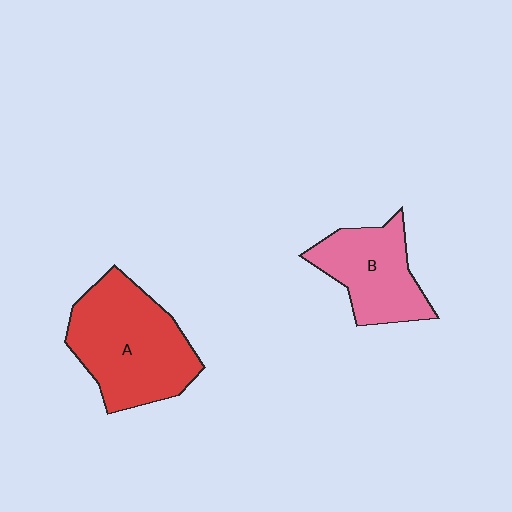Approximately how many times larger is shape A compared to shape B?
Approximately 1.5 times.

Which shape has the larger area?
Shape A (red).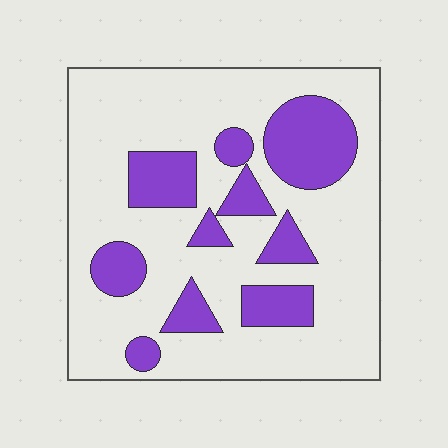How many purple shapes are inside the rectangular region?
10.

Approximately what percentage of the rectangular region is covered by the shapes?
Approximately 25%.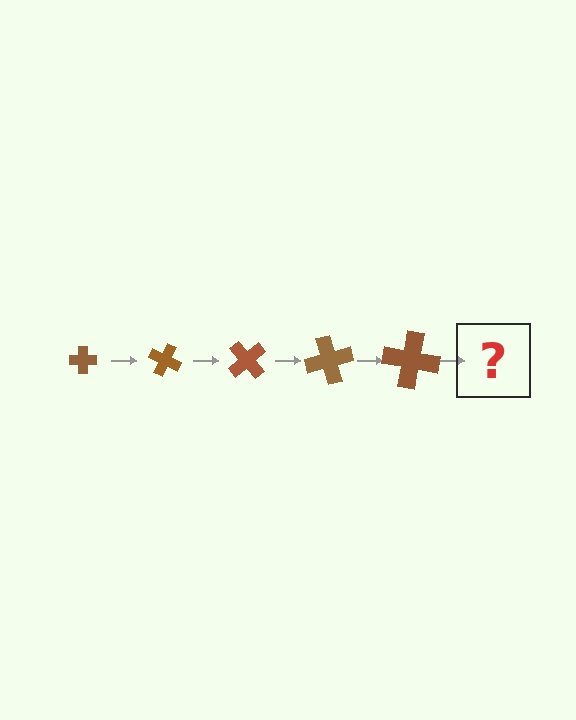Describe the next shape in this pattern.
It should be a cross, larger than the previous one and rotated 125 degrees from the start.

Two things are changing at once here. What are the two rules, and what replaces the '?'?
The two rules are that the cross grows larger each step and it rotates 25 degrees each step. The '?' should be a cross, larger than the previous one and rotated 125 degrees from the start.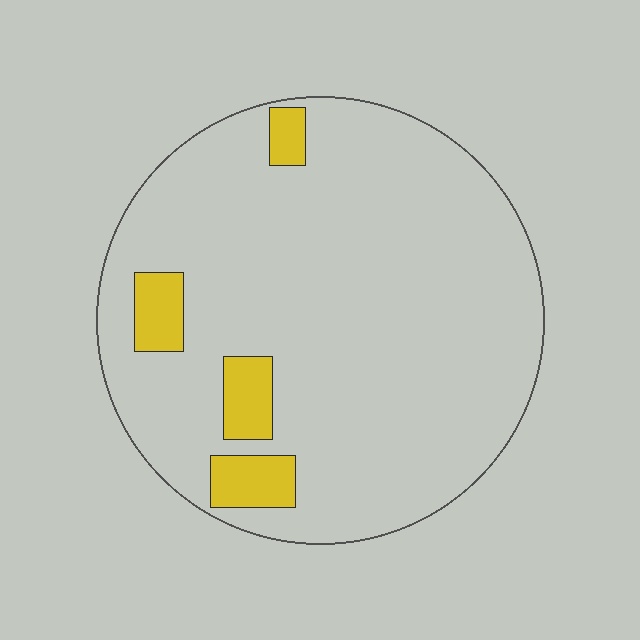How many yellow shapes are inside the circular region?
4.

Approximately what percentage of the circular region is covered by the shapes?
Approximately 10%.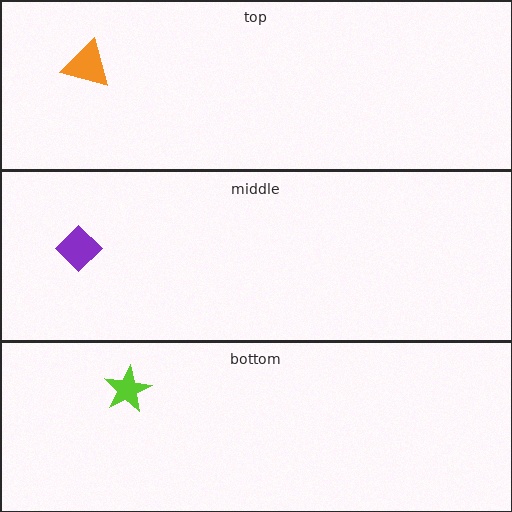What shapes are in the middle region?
The purple diamond.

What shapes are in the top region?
The orange triangle.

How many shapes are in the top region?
1.